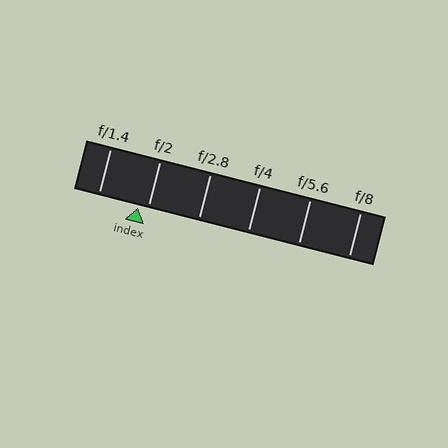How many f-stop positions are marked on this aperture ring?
There are 6 f-stop positions marked.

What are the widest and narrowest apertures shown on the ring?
The widest aperture shown is f/1.4 and the narrowest is f/8.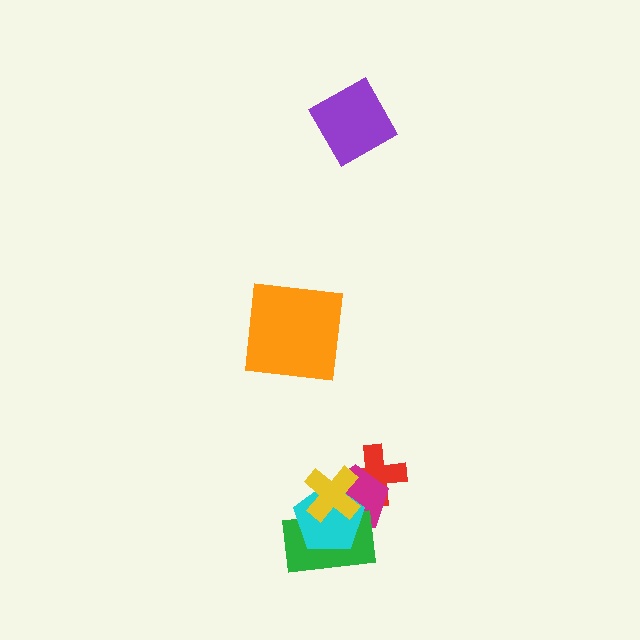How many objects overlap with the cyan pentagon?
3 objects overlap with the cyan pentagon.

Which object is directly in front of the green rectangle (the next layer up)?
The cyan pentagon is directly in front of the green rectangle.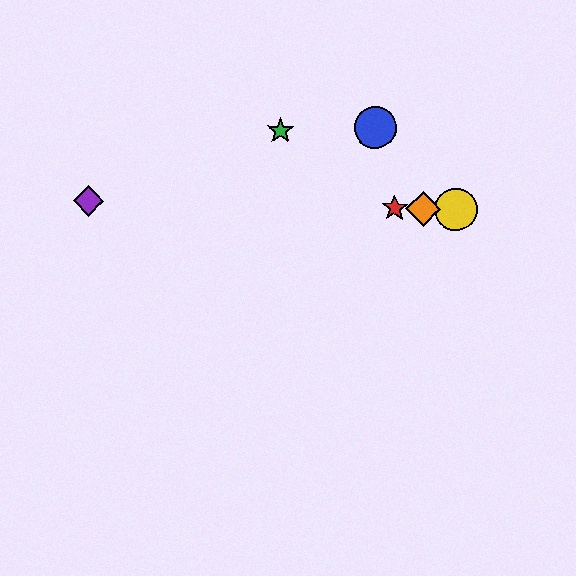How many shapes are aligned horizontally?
4 shapes (the red star, the yellow circle, the purple diamond, the orange diamond) are aligned horizontally.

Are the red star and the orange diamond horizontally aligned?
Yes, both are at y≈208.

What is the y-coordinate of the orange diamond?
The orange diamond is at y≈209.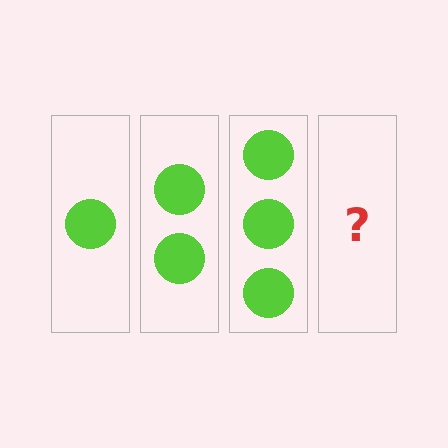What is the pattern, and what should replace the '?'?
The pattern is that each step adds one more circle. The '?' should be 4 circles.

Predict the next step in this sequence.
The next step is 4 circles.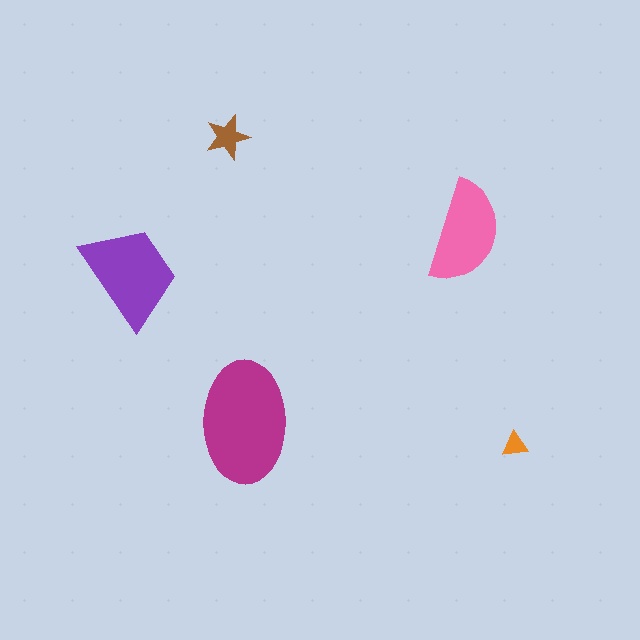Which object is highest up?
The brown star is topmost.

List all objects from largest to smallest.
The magenta ellipse, the purple trapezoid, the pink semicircle, the brown star, the orange triangle.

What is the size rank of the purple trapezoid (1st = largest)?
2nd.